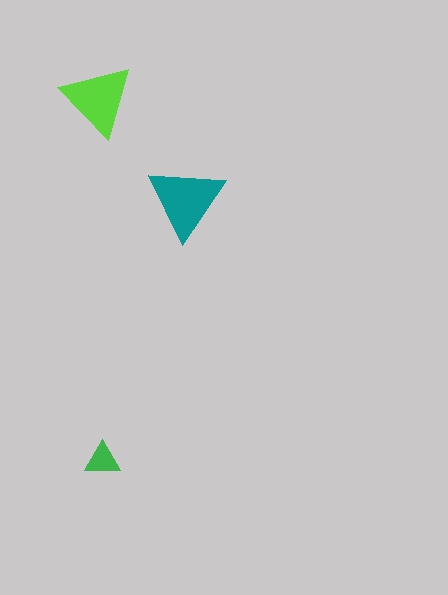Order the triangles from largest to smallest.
the teal one, the lime one, the green one.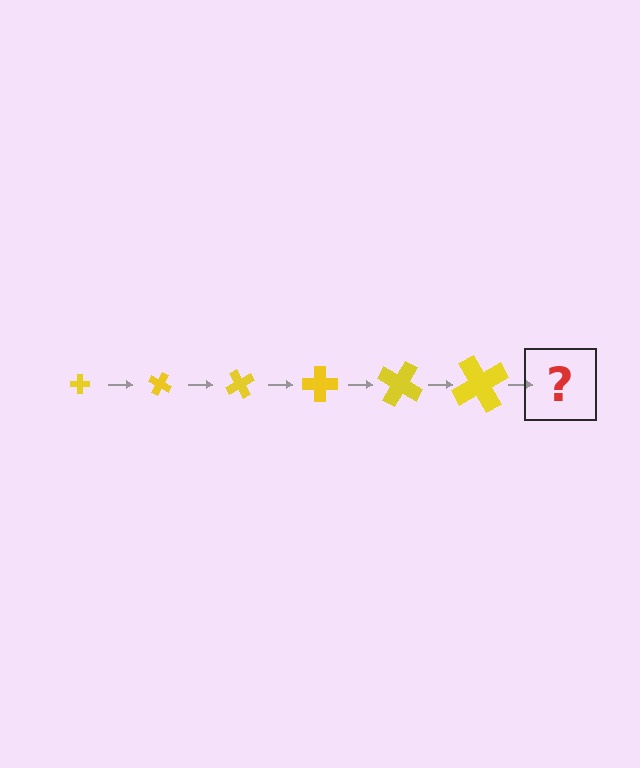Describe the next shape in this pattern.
It should be a cross, larger than the previous one and rotated 180 degrees from the start.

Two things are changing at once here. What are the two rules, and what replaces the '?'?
The two rules are that the cross grows larger each step and it rotates 30 degrees each step. The '?' should be a cross, larger than the previous one and rotated 180 degrees from the start.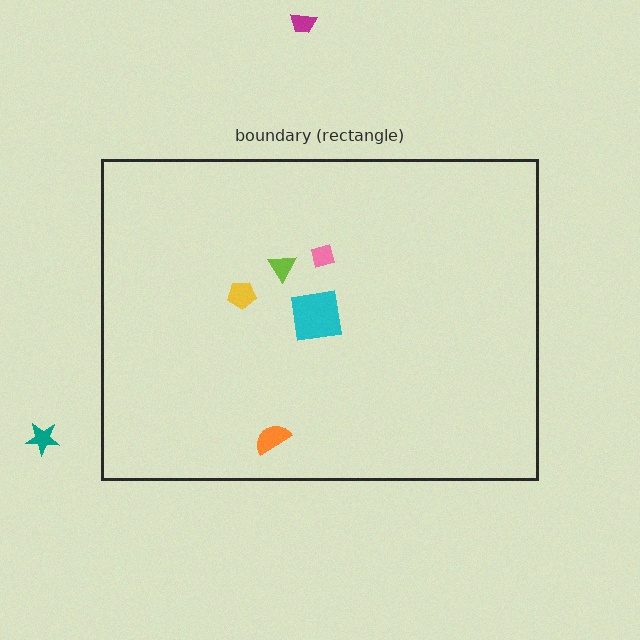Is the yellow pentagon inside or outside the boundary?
Inside.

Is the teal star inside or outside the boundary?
Outside.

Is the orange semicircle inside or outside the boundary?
Inside.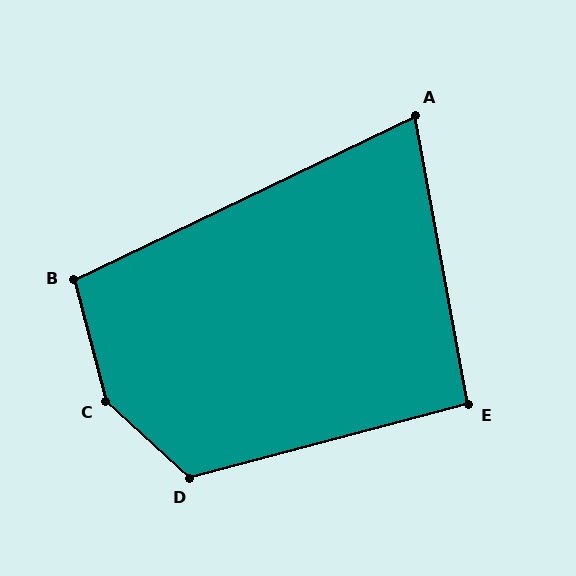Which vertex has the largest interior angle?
C, at approximately 148 degrees.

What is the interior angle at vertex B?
Approximately 101 degrees (obtuse).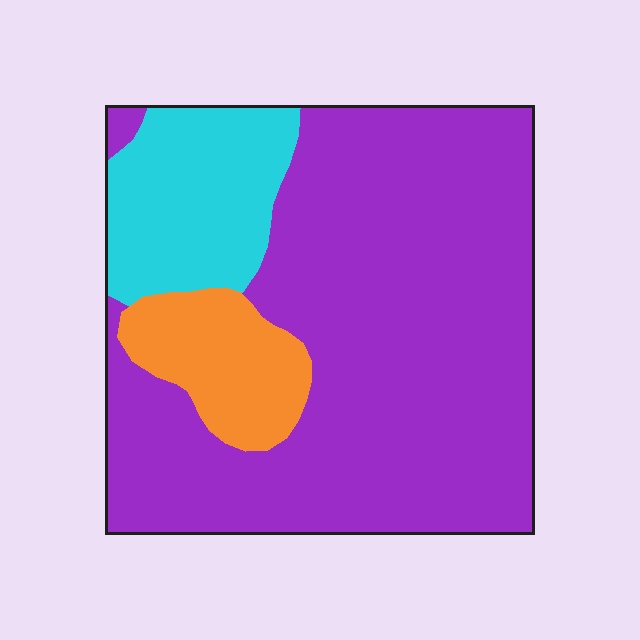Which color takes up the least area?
Orange, at roughly 10%.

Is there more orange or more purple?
Purple.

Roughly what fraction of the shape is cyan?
Cyan covers 17% of the shape.